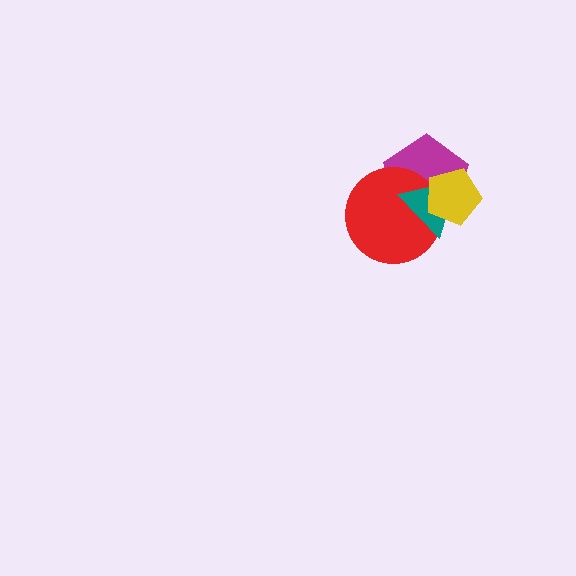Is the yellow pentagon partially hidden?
No, no other shape covers it.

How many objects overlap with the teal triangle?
3 objects overlap with the teal triangle.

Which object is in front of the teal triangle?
The yellow pentagon is in front of the teal triangle.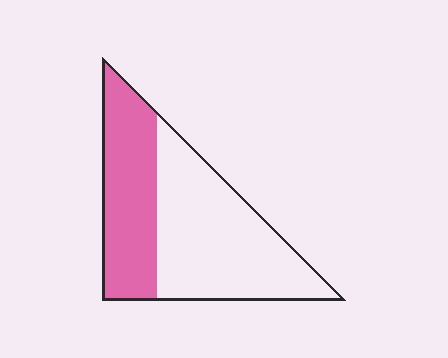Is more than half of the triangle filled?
No.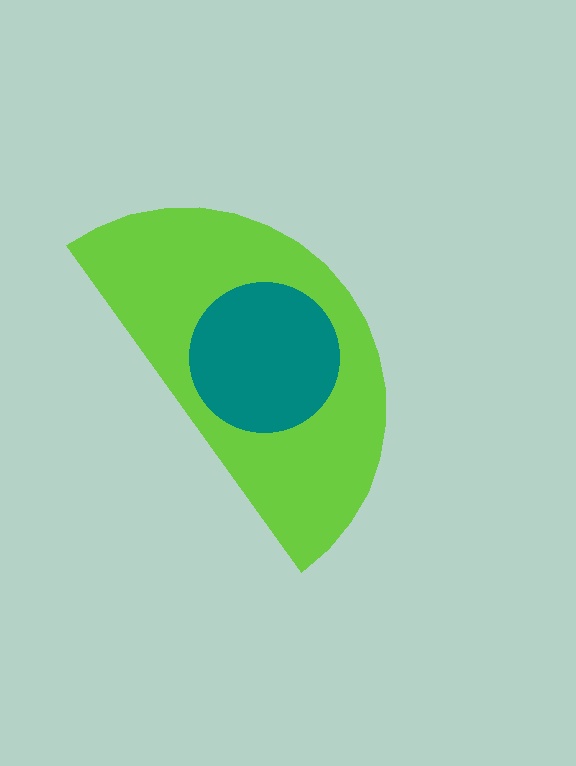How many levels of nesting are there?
2.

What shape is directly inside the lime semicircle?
The teal circle.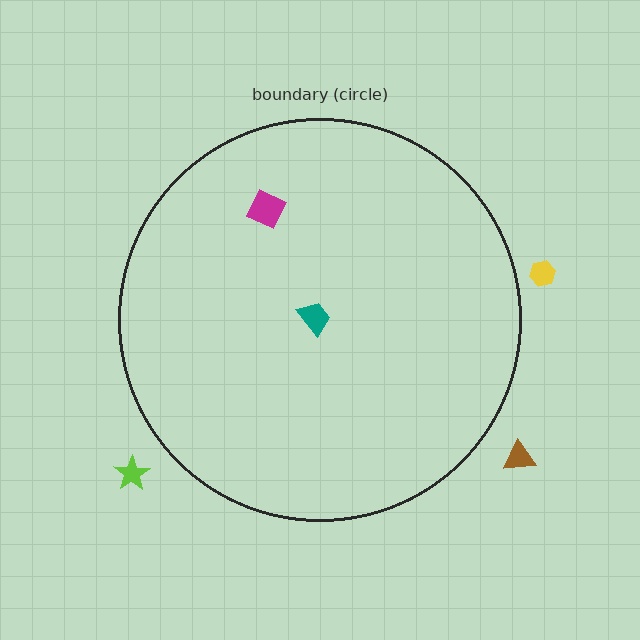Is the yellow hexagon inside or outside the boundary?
Outside.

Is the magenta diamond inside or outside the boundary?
Inside.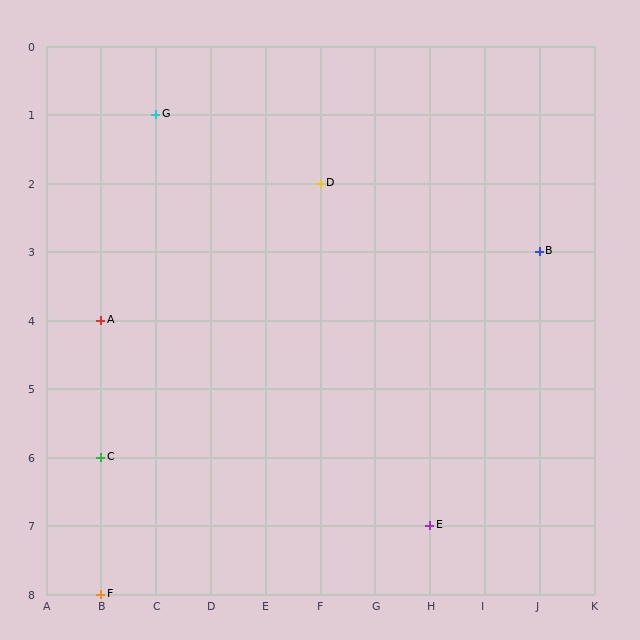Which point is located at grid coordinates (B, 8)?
Point F is at (B, 8).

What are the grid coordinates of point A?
Point A is at grid coordinates (B, 4).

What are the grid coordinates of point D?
Point D is at grid coordinates (F, 2).